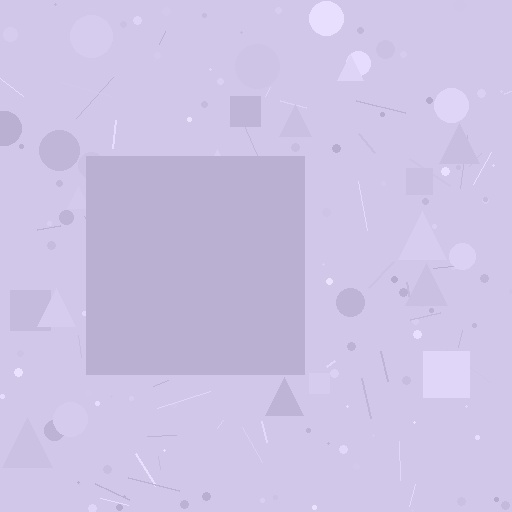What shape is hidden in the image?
A square is hidden in the image.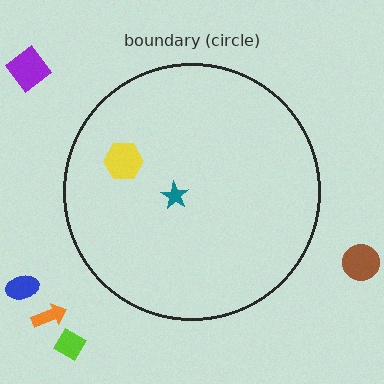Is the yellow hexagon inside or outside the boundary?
Inside.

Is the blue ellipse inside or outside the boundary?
Outside.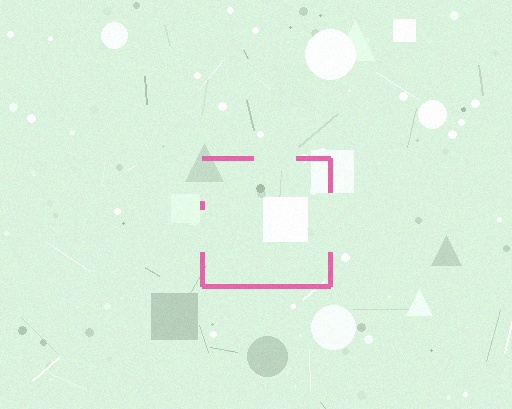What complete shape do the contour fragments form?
The contour fragments form a square.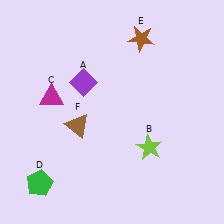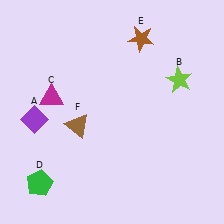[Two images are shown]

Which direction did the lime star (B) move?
The lime star (B) moved up.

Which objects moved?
The objects that moved are: the purple diamond (A), the lime star (B).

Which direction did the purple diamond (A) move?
The purple diamond (A) moved left.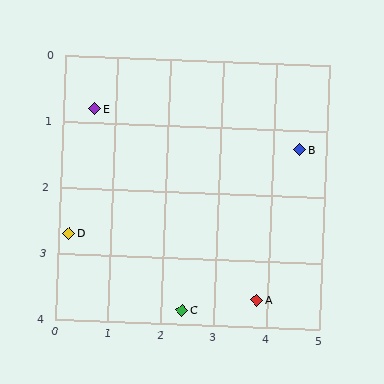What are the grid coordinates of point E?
Point E is at approximately (0.6, 0.8).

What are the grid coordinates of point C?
Point C is at approximately (2.4, 3.8).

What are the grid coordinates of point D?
Point D is at approximately (0.2, 2.7).